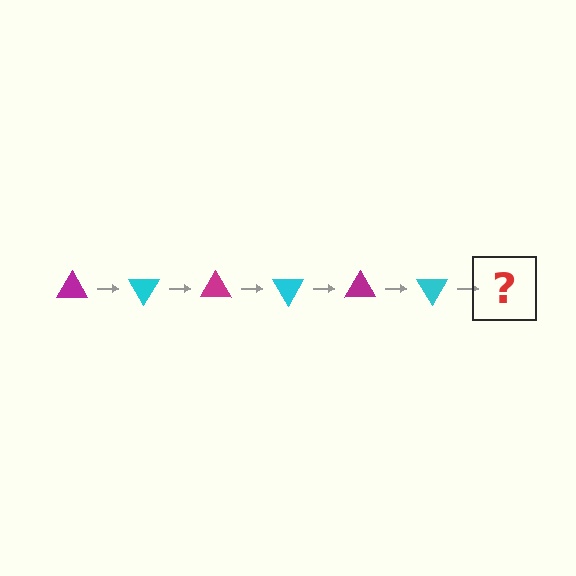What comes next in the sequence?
The next element should be a magenta triangle, rotated 360 degrees from the start.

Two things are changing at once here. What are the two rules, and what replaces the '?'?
The two rules are that it rotates 60 degrees each step and the color cycles through magenta and cyan. The '?' should be a magenta triangle, rotated 360 degrees from the start.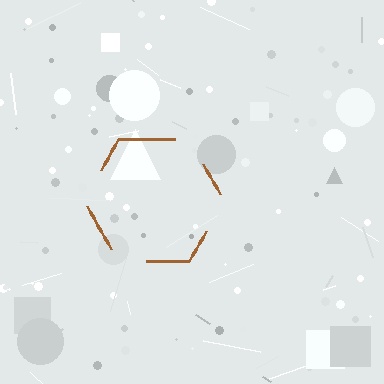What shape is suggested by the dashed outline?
The dashed outline suggests a hexagon.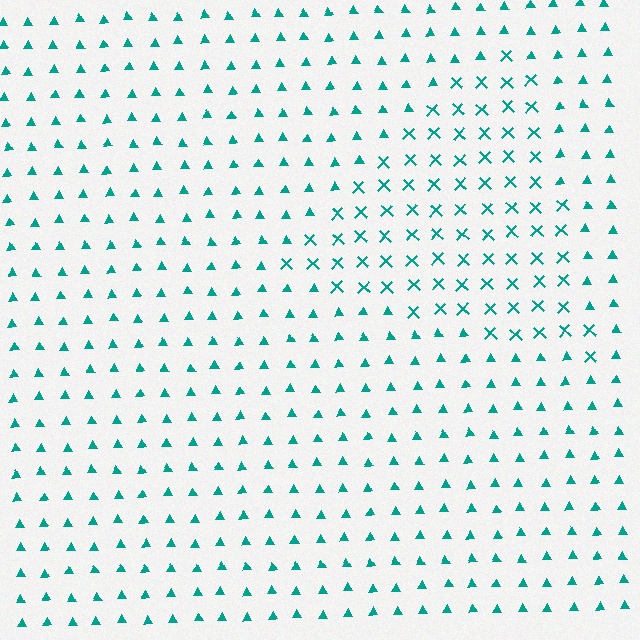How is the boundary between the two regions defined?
The boundary is defined by a change in element shape: X marks inside vs. triangles outside. All elements share the same color and spacing.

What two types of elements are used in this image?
The image uses X marks inside the triangle region and triangles outside it.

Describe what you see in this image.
The image is filled with small teal elements arranged in a uniform grid. A triangle-shaped region contains X marks, while the surrounding area contains triangles. The boundary is defined purely by the change in element shape.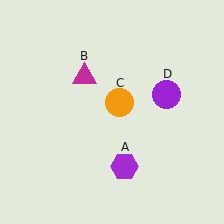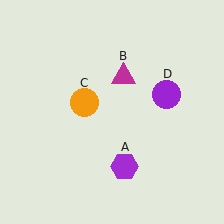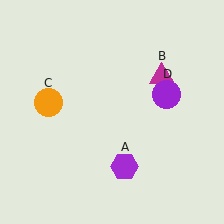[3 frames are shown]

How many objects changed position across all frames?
2 objects changed position: magenta triangle (object B), orange circle (object C).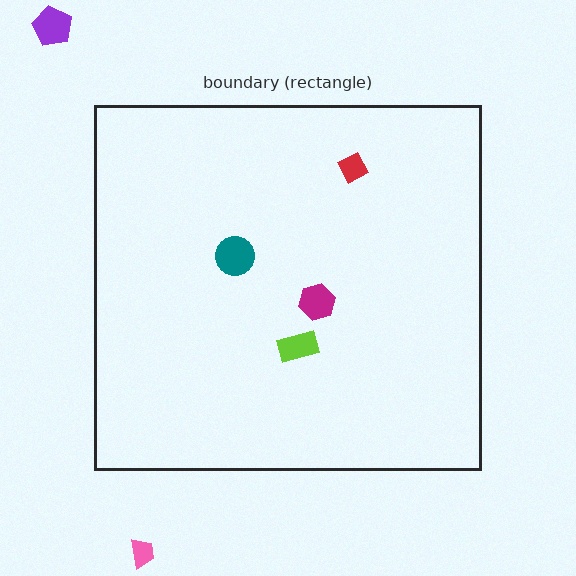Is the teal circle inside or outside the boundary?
Inside.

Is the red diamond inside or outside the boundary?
Inside.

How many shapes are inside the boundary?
4 inside, 2 outside.